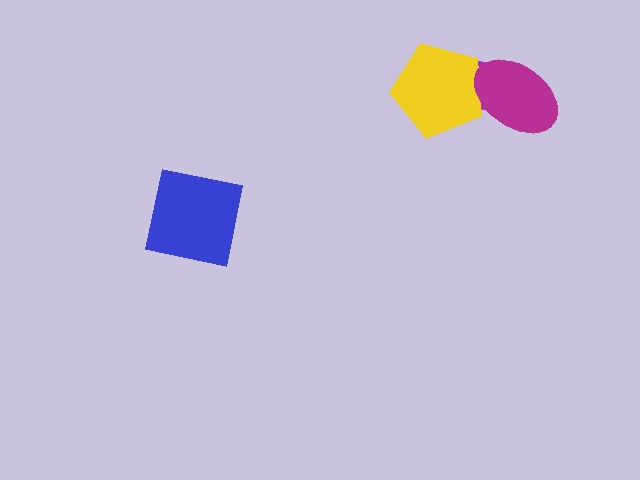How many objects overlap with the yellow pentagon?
2 objects overlap with the yellow pentagon.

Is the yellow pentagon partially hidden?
Yes, it is partially covered by another shape.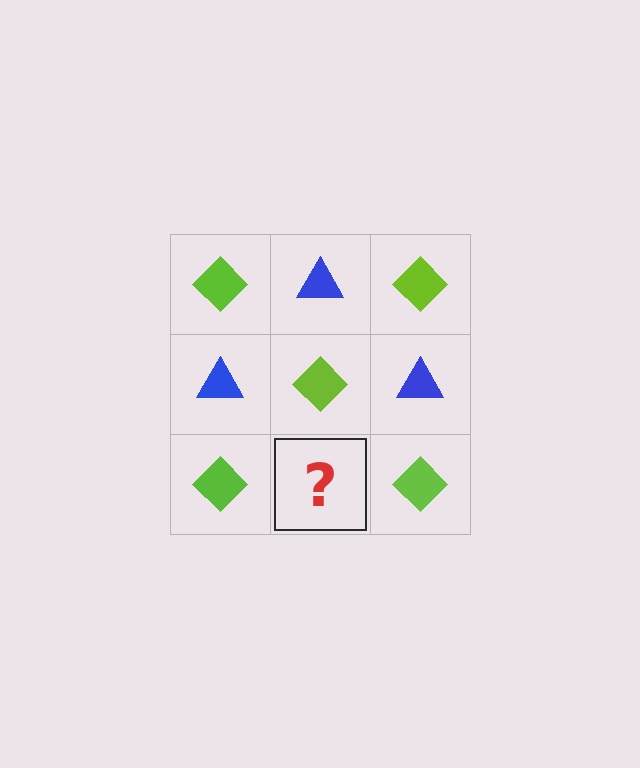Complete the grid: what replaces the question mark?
The question mark should be replaced with a blue triangle.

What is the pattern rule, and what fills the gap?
The rule is that it alternates lime diamond and blue triangle in a checkerboard pattern. The gap should be filled with a blue triangle.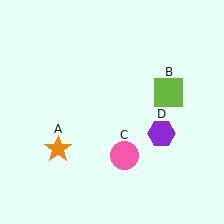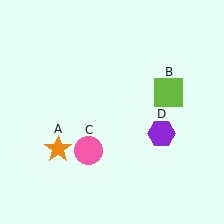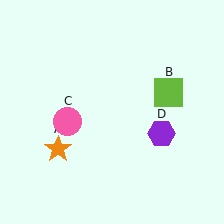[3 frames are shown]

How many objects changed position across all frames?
1 object changed position: pink circle (object C).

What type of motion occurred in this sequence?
The pink circle (object C) rotated clockwise around the center of the scene.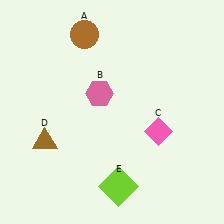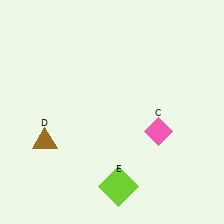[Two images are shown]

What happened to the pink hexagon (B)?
The pink hexagon (B) was removed in Image 2. It was in the top-left area of Image 1.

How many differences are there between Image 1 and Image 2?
There are 2 differences between the two images.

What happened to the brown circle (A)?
The brown circle (A) was removed in Image 2. It was in the top-left area of Image 1.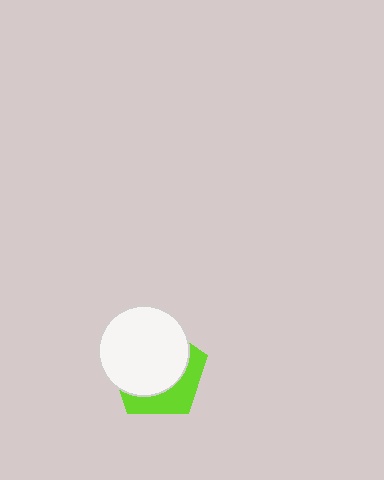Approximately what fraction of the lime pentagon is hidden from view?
Roughly 66% of the lime pentagon is hidden behind the white circle.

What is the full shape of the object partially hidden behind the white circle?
The partially hidden object is a lime pentagon.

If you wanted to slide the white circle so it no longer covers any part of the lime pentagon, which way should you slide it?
Slide it toward the upper-left — that is the most direct way to separate the two shapes.